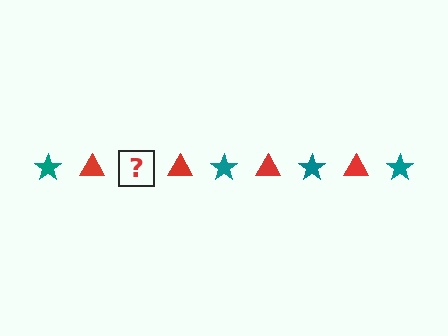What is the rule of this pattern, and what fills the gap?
The rule is that the pattern alternates between teal star and red triangle. The gap should be filled with a teal star.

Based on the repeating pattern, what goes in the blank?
The blank should be a teal star.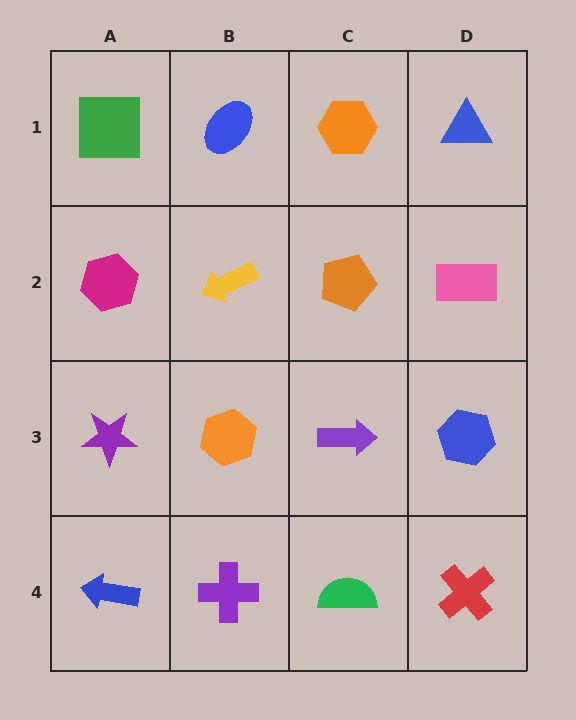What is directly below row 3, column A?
A blue arrow.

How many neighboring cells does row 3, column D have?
3.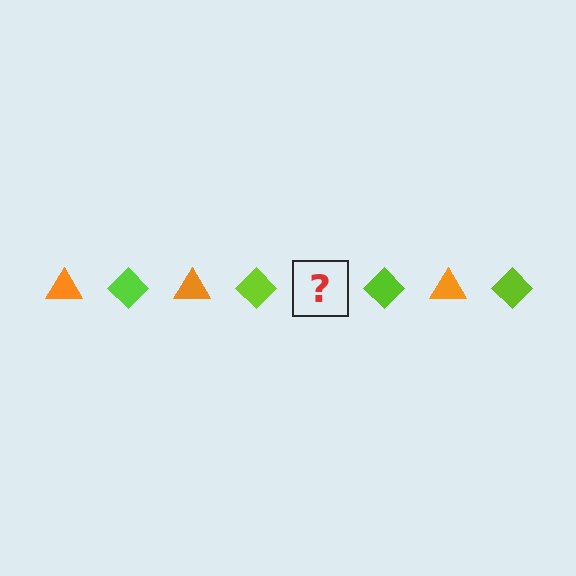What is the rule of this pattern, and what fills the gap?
The rule is that the pattern alternates between orange triangle and lime diamond. The gap should be filled with an orange triangle.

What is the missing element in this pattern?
The missing element is an orange triangle.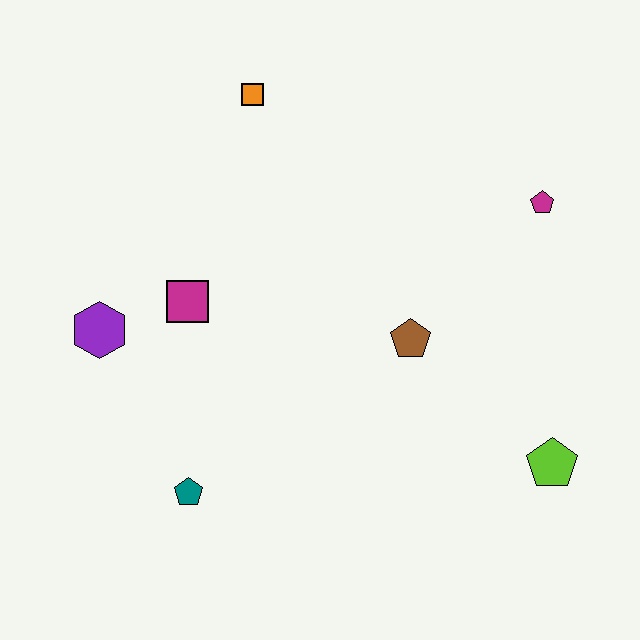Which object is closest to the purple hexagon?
The magenta square is closest to the purple hexagon.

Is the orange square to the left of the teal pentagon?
No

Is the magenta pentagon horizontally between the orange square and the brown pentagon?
No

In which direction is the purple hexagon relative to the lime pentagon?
The purple hexagon is to the left of the lime pentagon.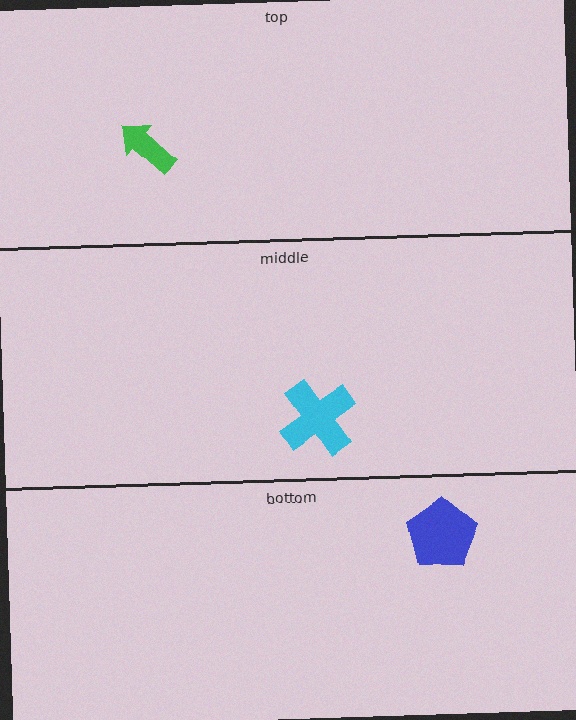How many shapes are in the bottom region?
1.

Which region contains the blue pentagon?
The bottom region.